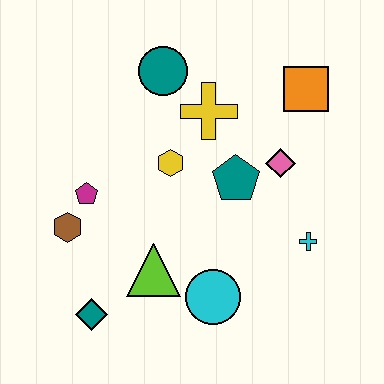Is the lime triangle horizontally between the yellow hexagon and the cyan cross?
No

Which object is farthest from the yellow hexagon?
The teal diamond is farthest from the yellow hexagon.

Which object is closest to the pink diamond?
The teal pentagon is closest to the pink diamond.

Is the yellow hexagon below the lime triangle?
No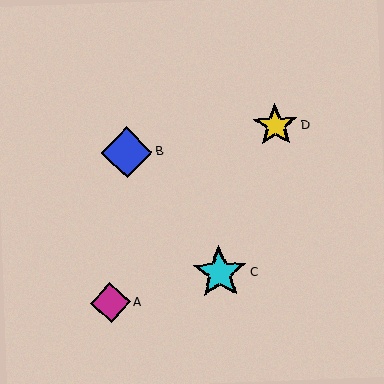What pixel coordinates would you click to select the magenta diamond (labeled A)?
Click at (111, 303) to select the magenta diamond A.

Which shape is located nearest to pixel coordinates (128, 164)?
The blue diamond (labeled B) at (127, 152) is nearest to that location.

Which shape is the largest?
The cyan star (labeled C) is the largest.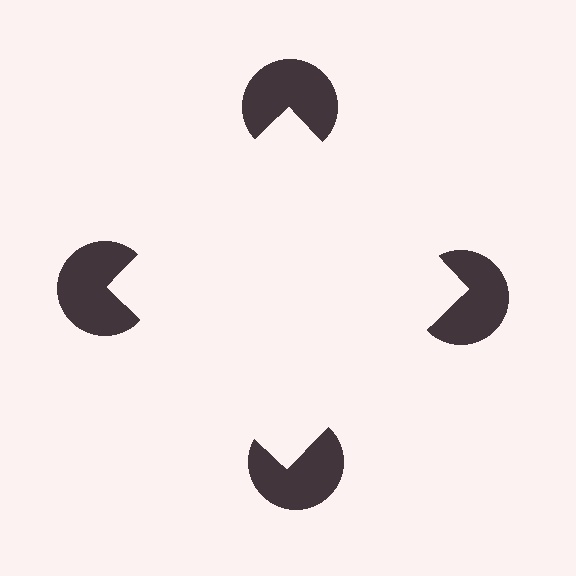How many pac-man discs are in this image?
There are 4 — one at each vertex of the illusory square.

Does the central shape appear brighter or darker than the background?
It typically appears slightly brighter than the background, even though no actual brightness change is drawn.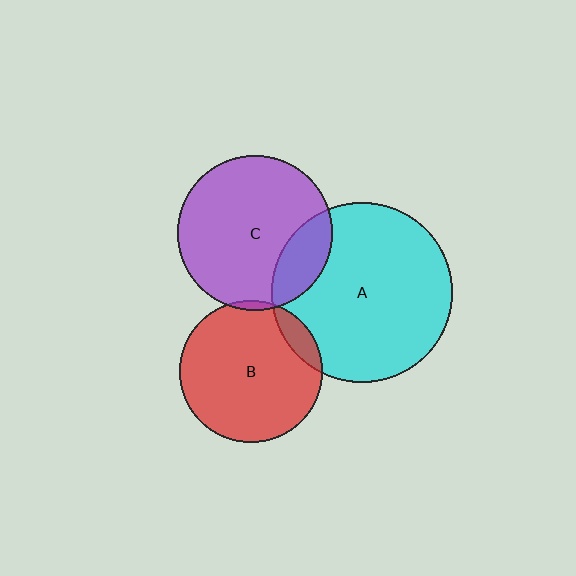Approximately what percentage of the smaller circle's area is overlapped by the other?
Approximately 10%.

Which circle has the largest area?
Circle A (cyan).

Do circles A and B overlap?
Yes.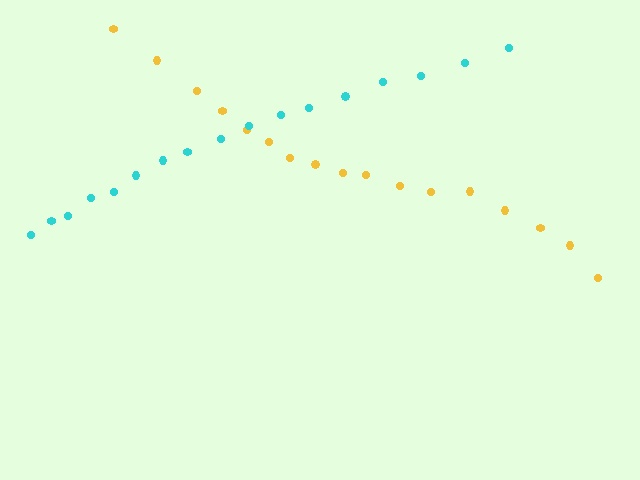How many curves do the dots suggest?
There are 2 distinct paths.